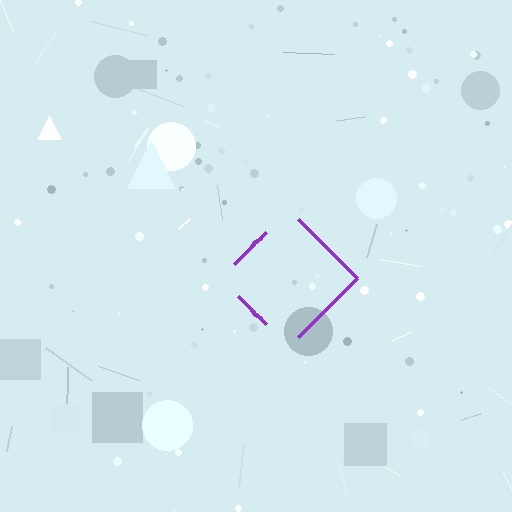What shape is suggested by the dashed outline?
The dashed outline suggests a diamond.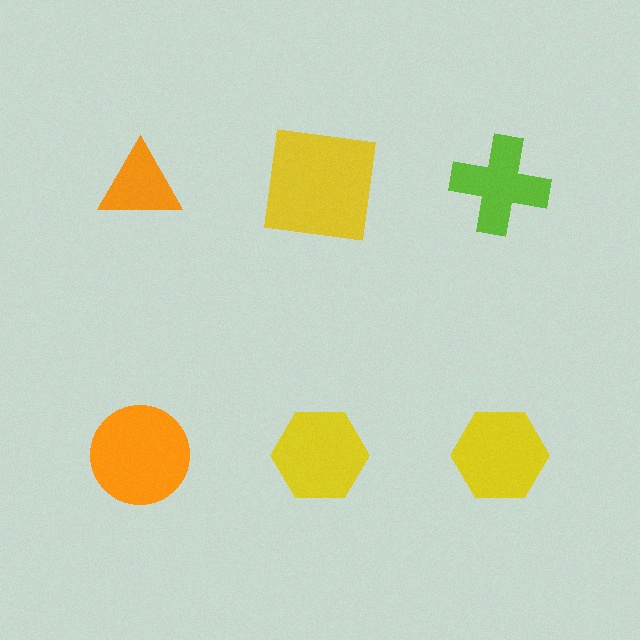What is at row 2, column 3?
A yellow hexagon.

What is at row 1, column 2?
A yellow square.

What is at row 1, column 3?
A lime cross.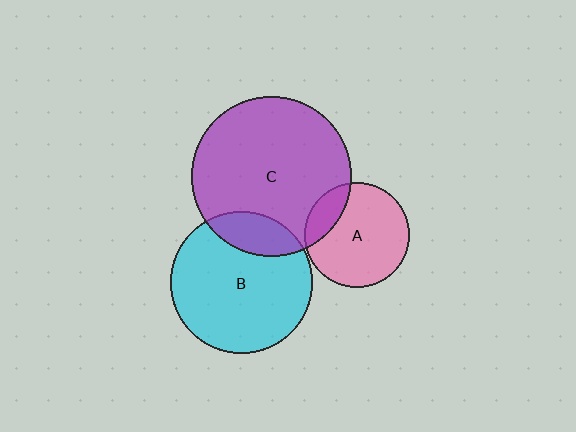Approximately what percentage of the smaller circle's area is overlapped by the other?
Approximately 20%.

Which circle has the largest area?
Circle C (purple).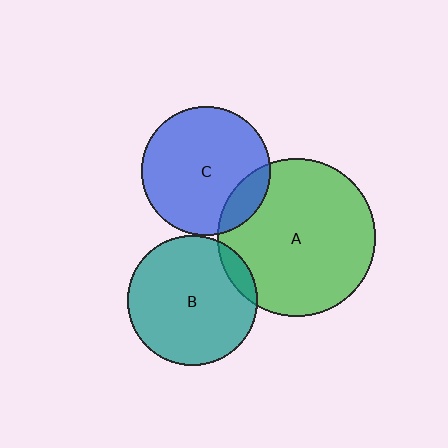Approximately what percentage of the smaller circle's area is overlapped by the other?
Approximately 10%.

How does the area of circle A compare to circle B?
Approximately 1.5 times.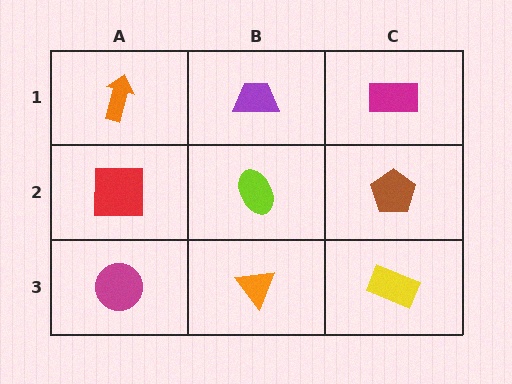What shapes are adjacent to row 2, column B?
A purple trapezoid (row 1, column B), an orange triangle (row 3, column B), a red square (row 2, column A), a brown pentagon (row 2, column C).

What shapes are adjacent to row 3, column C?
A brown pentagon (row 2, column C), an orange triangle (row 3, column B).